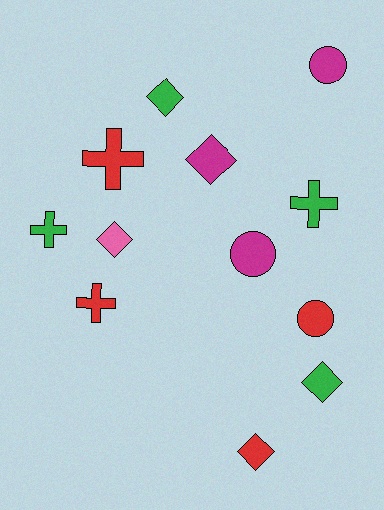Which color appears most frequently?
Green, with 4 objects.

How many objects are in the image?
There are 12 objects.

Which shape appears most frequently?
Diamond, with 5 objects.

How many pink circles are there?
There are no pink circles.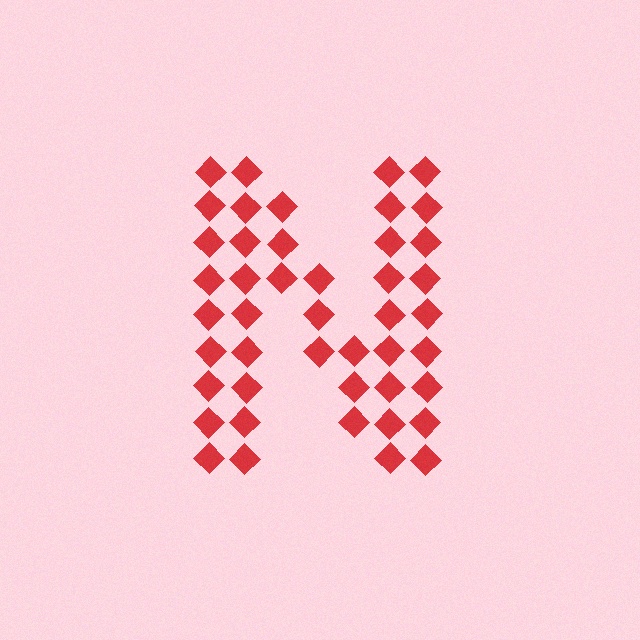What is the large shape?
The large shape is the letter N.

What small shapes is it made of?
It is made of small diamonds.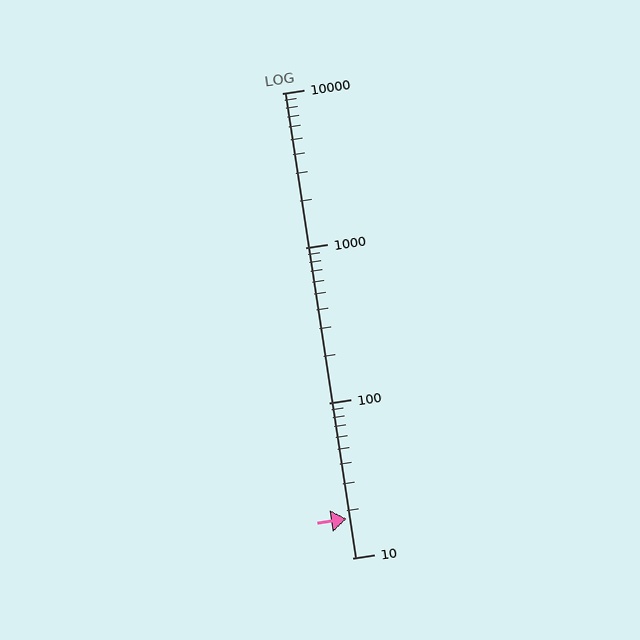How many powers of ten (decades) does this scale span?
The scale spans 3 decades, from 10 to 10000.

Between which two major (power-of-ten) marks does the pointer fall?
The pointer is between 10 and 100.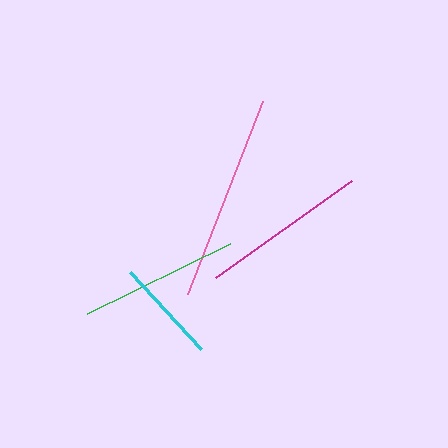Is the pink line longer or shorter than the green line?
The pink line is longer than the green line.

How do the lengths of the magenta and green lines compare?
The magenta and green lines are approximately the same length.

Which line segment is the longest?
The pink line is the longest at approximately 207 pixels.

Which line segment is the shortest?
The cyan line is the shortest at approximately 104 pixels.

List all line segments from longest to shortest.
From longest to shortest: pink, magenta, green, cyan.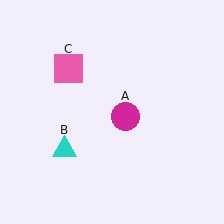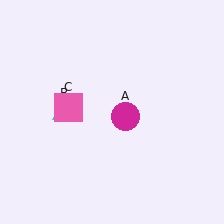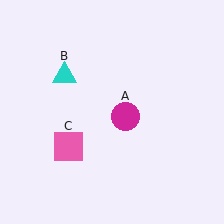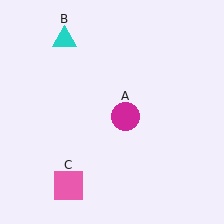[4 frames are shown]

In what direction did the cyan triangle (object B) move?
The cyan triangle (object B) moved up.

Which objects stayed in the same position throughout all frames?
Magenta circle (object A) remained stationary.